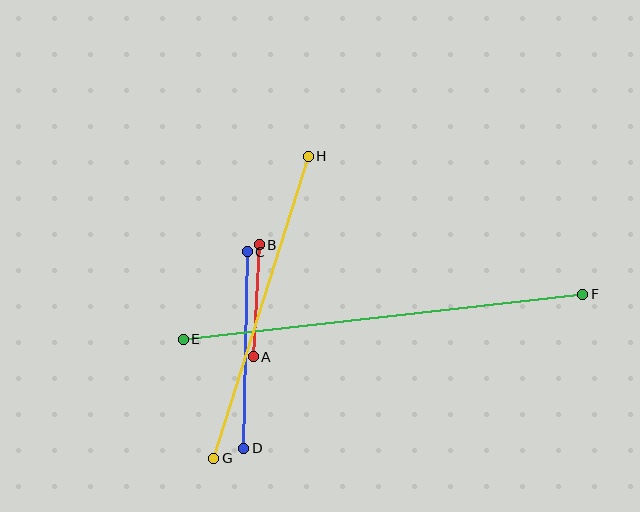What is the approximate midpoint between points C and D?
The midpoint is at approximately (245, 350) pixels.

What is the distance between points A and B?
The distance is approximately 112 pixels.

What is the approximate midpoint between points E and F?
The midpoint is at approximately (383, 317) pixels.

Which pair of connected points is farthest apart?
Points E and F are farthest apart.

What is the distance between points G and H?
The distance is approximately 316 pixels.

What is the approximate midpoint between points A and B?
The midpoint is at approximately (256, 301) pixels.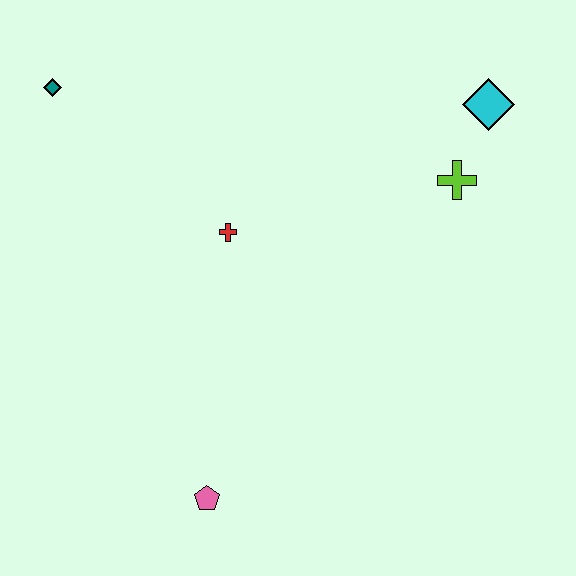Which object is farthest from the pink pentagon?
The cyan diamond is farthest from the pink pentagon.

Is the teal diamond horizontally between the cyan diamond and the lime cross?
No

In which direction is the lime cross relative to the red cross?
The lime cross is to the right of the red cross.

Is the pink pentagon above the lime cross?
No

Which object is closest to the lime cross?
The cyan diamond is closest to the lime cross.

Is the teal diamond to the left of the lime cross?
Yes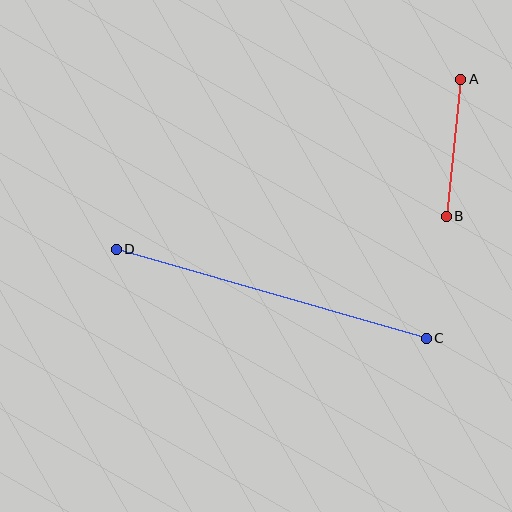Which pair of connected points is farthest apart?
Points C and D are farthest apart.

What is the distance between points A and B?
The distance is approximately 138 pixels.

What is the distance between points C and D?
The distance is approximately 323 pixels.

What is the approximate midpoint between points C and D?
The midpoint is at approximately (271, 294) pixels.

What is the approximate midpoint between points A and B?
The midpoint is at approximately (453, 148) pixels.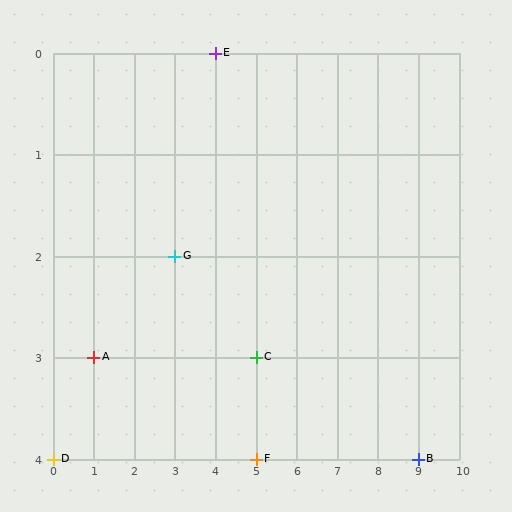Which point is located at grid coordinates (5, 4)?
Point F is at (5, 4).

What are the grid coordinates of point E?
Point E is at grid coordinates (4, 0).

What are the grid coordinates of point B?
Point B is at grid coordinates (9, 4).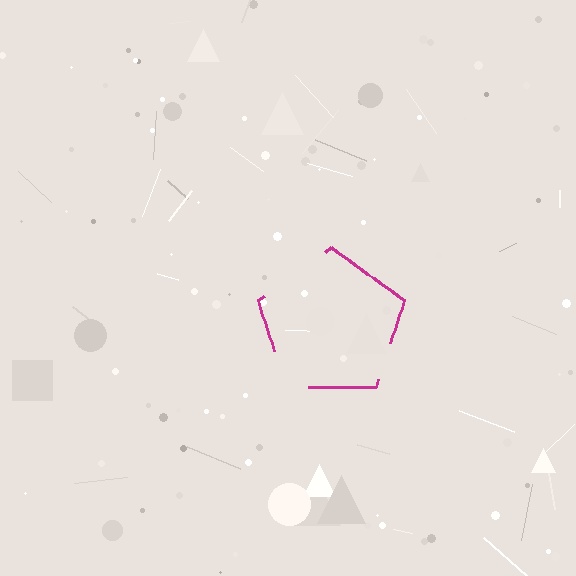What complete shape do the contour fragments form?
The contour fragments form a pentagon.